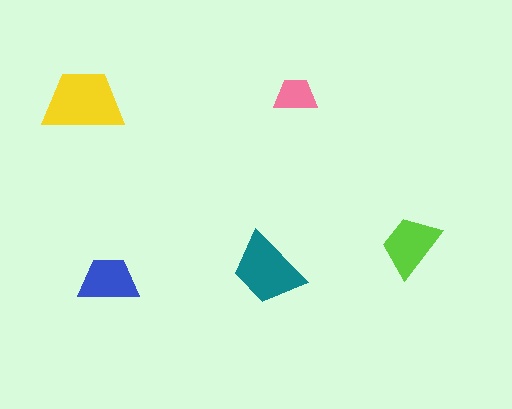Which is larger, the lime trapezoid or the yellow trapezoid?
The yellow one.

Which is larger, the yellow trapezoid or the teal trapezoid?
The yellow one.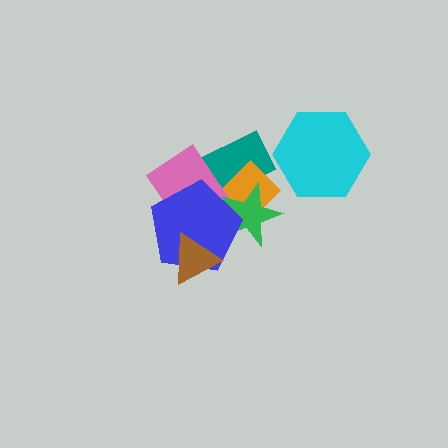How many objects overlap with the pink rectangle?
5 objects overlap with the pink rectangle.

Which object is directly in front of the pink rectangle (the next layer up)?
The green star is directly in front of the pink rectangle.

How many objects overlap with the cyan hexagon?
0 objects overlap with the cyan hexagon.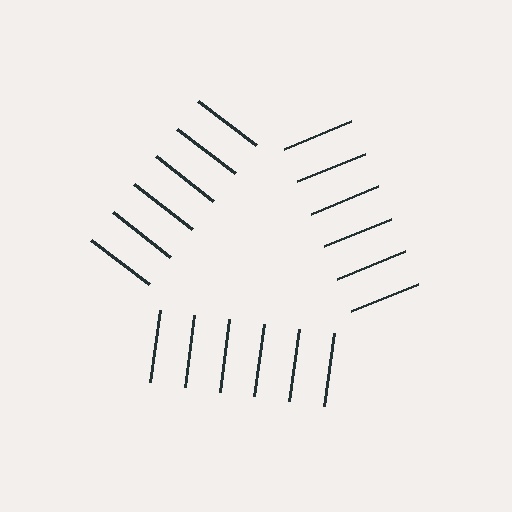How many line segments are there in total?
18 — 6 along each of the 3 edges.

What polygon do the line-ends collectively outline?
An illusory triangle — the line segments terminate on its edges but no continuous stroke is drawn.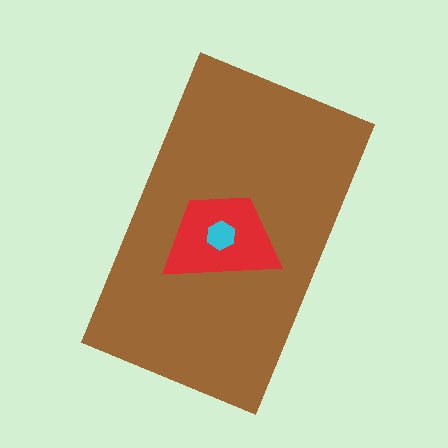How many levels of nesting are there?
3.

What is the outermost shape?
The brown rectangle.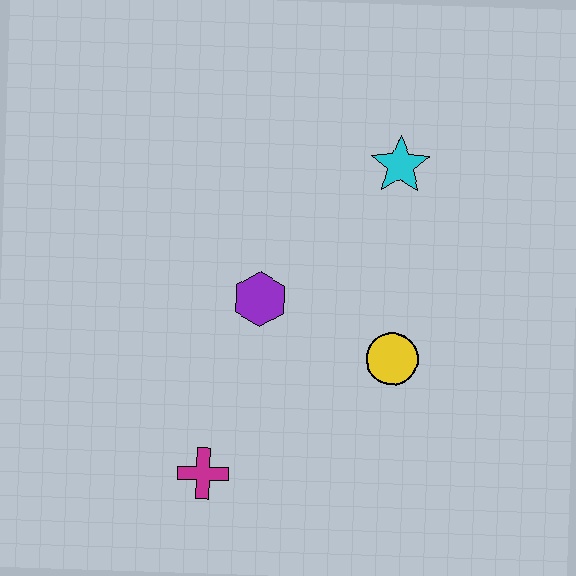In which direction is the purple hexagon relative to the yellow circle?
The purple hexagon is to the left of the yellow circle.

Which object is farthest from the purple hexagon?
The cyan star is farthest from the purple hexagon.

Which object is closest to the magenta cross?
The purple hexagon is closest to the magenta cross.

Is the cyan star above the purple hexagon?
Yes